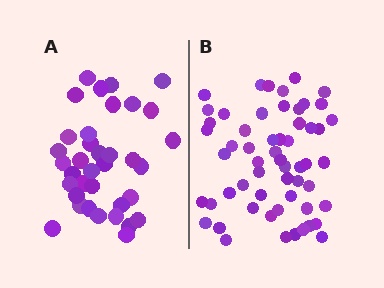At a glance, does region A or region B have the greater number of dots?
Region B (the right region) has more dots.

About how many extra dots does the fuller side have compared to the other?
Region B has approximately 20 more dots than region A.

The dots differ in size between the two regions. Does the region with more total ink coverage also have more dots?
No. Region A has more total ink coverage because its dots are larger, but region B actually contains more individual dots. Total area can be misleading — the number of items is what matters here.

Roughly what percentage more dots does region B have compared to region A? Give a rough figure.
About 60% more.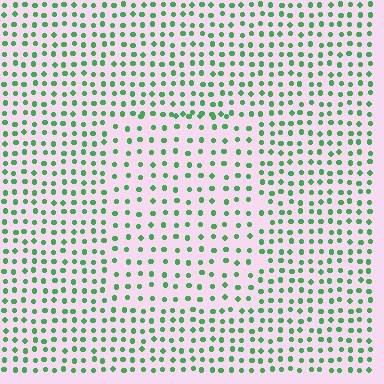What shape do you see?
I see a rectangle.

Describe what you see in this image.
The image contains small green elements arranged at two different densities. A rectangle-shaped region is visible where the elements are less densely packed than the surrounding area.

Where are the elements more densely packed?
The elements are more densely packed outside the rectangle boundary.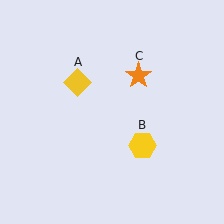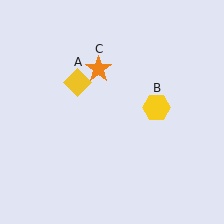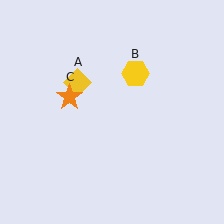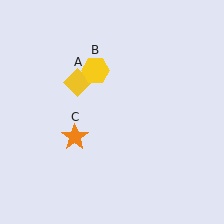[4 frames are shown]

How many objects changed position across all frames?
2 objects changed position: yellow hexagon (object B), orange star (object C).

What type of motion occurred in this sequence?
The yellow hexagon (object B), orange star (object C) rotated counterclockwise around the center of the scene.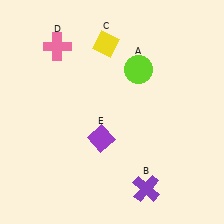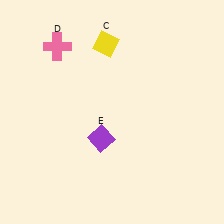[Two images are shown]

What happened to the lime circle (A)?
The lime circle (A) was removed in Image 2. It was in the top-right area of Image 1.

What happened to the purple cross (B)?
The purple cross (B) was removed in Image 2. It was in the bottom-right area of Image 1.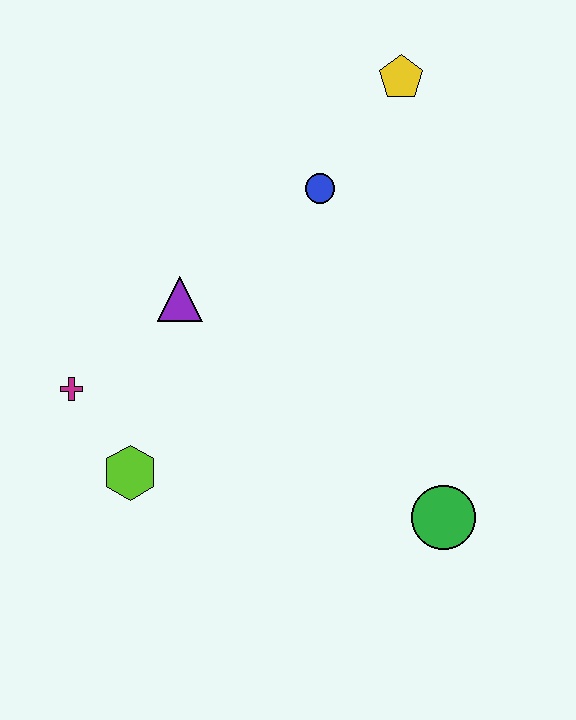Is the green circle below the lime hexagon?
Yes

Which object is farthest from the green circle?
The yellow pentagon is farthest from the green circle.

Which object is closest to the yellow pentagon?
The blue circle is closest to the yellow pentagon.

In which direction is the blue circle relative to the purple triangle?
The blue circle is to the right of the purple triangle.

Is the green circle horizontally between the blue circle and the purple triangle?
No